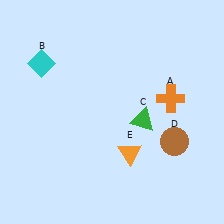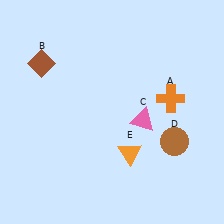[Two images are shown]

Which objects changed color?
B changed from cyan to brown. C changed from green to pink.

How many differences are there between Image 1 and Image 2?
There are 2 differences between the two images.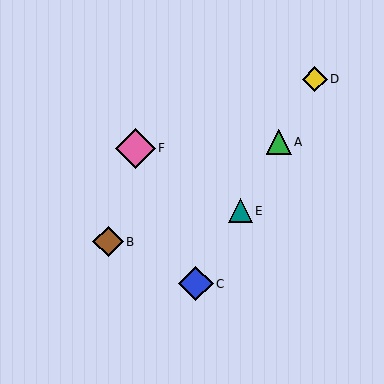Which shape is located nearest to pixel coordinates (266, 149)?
The green triangle (labeled A) at (279, 142) is nearest to that location.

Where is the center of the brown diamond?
The center of the brown diamond is at (108, 242).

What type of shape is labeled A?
Shape A is a green triangle.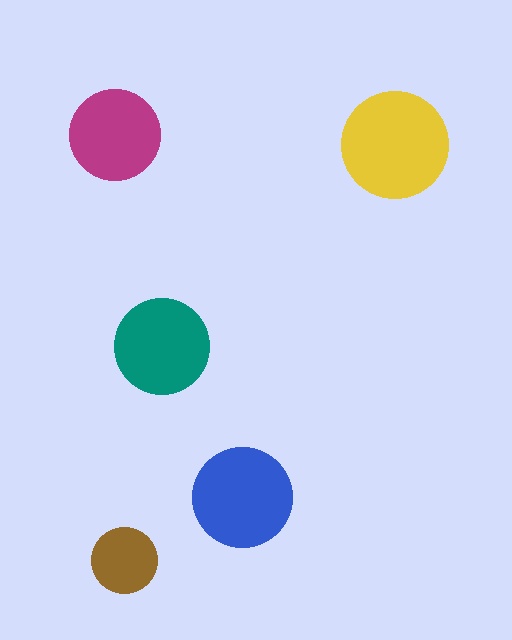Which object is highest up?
The magenta circle is topmost.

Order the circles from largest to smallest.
the yellow one, the blue one, the teal one, the magenta one, the brown one.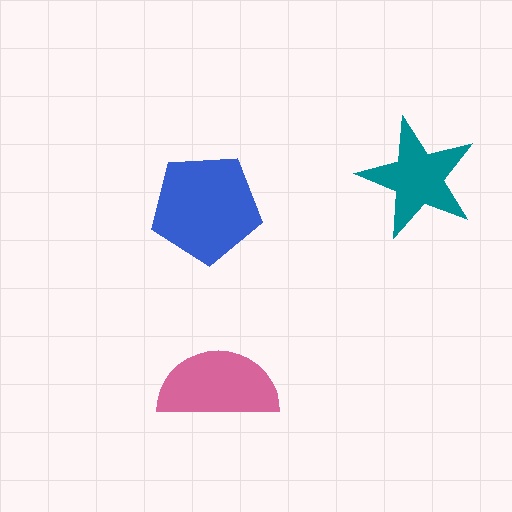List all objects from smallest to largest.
The teal star, the pink semicircle, the blue pentagon.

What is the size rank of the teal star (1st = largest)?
3rd.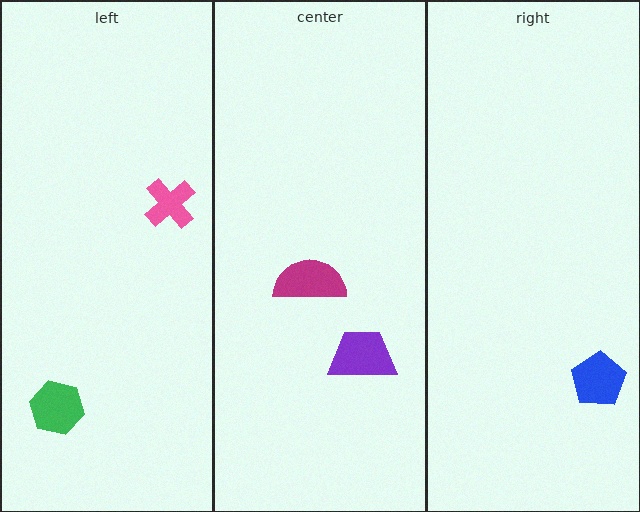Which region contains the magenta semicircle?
The center region.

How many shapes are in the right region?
1.